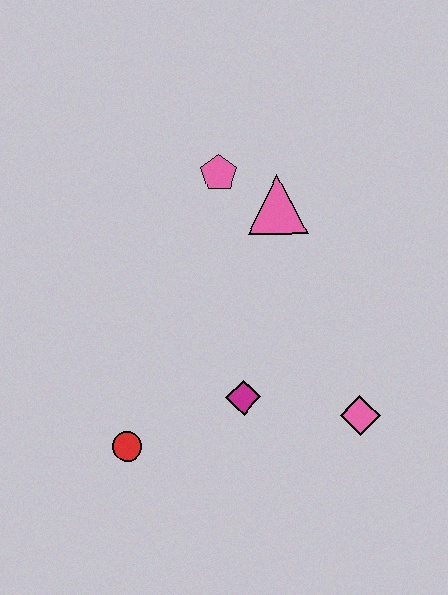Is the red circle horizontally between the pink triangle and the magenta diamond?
No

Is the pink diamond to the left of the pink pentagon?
No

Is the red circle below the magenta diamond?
Yes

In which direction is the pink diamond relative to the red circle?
The pink diamond is to the right of the red circle.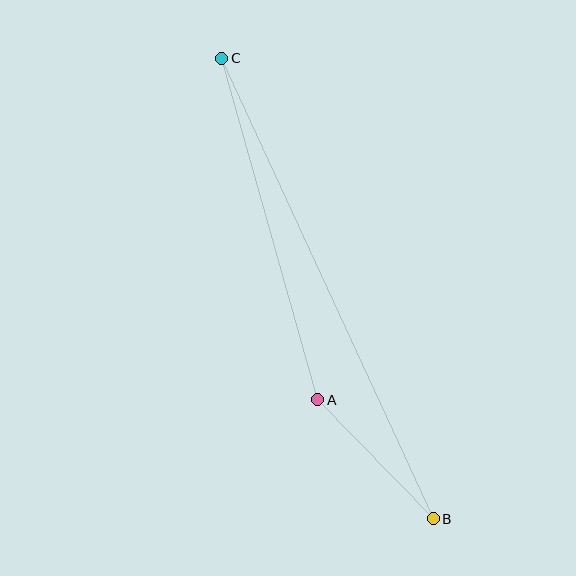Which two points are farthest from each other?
Points B and C are farthest from each other.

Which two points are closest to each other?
Points A and B are closest to each other.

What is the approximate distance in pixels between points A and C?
The distance between A and C is approximately 355 pixels.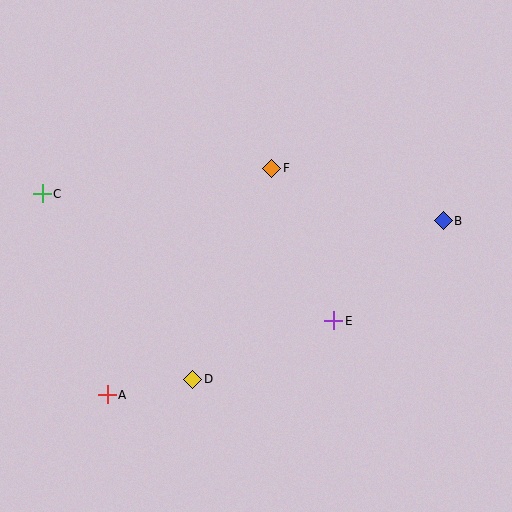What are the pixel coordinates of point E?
Point E is at (334, 321).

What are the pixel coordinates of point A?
Point A is at (107, 395).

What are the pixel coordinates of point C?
Point C is at (42, 194).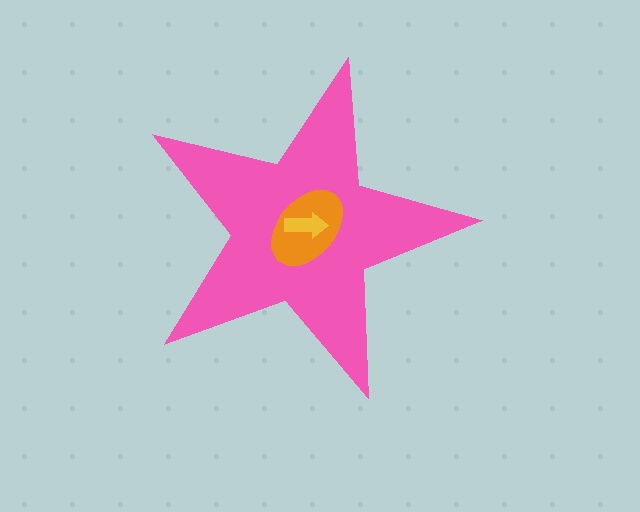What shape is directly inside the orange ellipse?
The yellow arrow.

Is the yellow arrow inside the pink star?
Yes.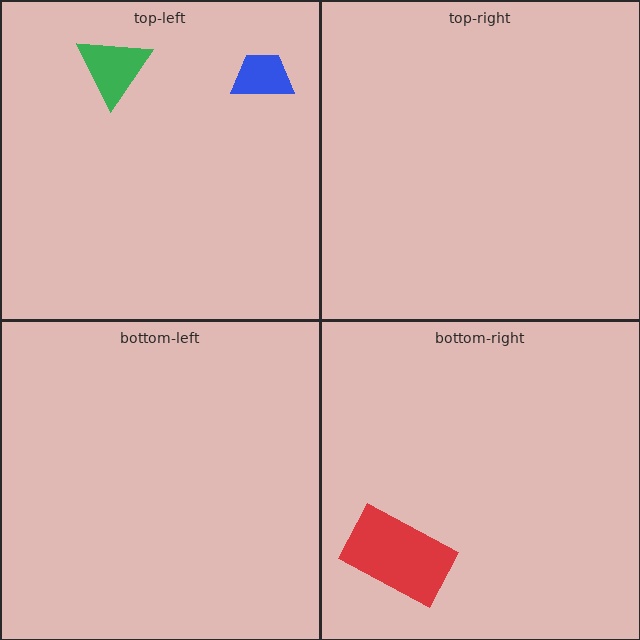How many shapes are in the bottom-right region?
1.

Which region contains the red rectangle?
The bottom-right region.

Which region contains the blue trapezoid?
The top-left region.